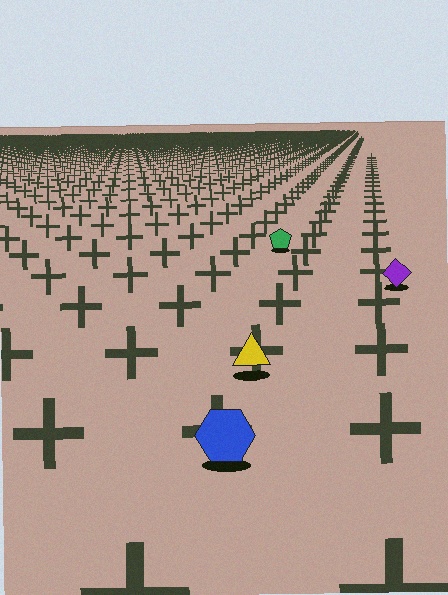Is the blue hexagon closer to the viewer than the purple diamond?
Yes. The blue hexagon is closer — you can tell from the texture gradient: the ground texture is coarser near it.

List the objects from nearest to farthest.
From nearest to farthest: the blue hexagon, the yellow triangle, the purple diamond, the green pentagon.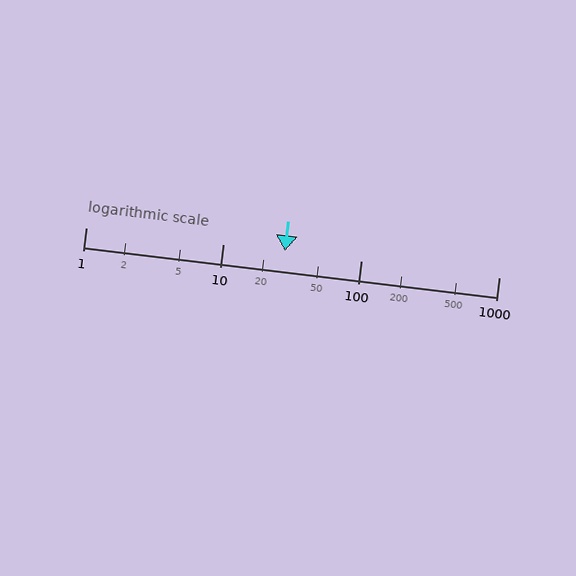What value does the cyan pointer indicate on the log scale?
The pointer indicates approximately 28.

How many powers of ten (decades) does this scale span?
The scale spans 3 decades, from 1 to 1000.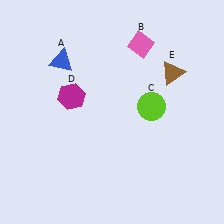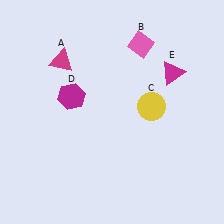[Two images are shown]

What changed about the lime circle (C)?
In Image 1, C is lime. In Image 2, it changed to yellow.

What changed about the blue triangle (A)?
In Image 1, A is blue. In Image 2, it changed to magenta.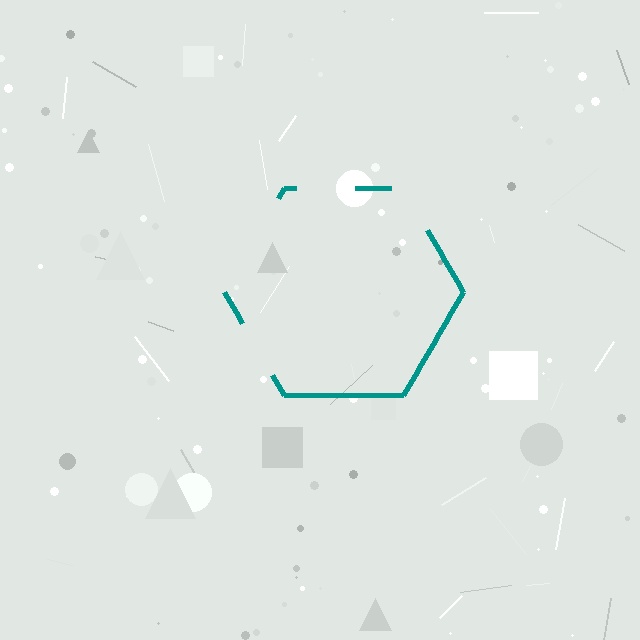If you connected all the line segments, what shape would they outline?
They would outline a hexagon.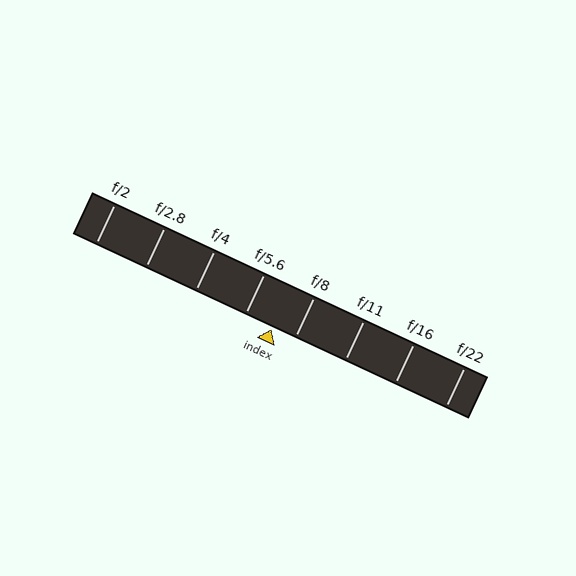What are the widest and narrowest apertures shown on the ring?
The widest aperture shown is f/2 and the narrowest is f/22.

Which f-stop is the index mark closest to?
The index mark is closest to f/8.